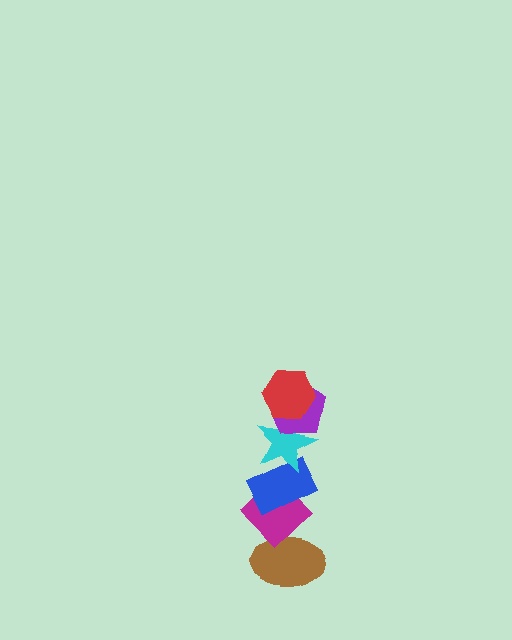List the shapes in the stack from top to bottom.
From top to bottom: the red hexagon, the purple pentagon, the cyan star, the blue rectangle, the magenta diamond, the brown ellipse.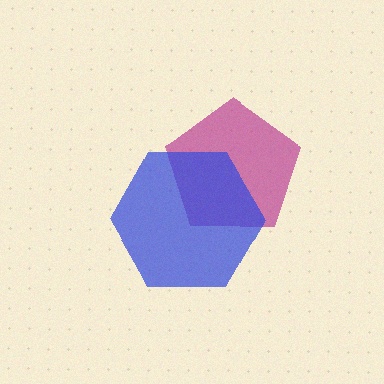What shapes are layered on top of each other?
The layered shapes are: a magenta pentagon, a blue hexagon.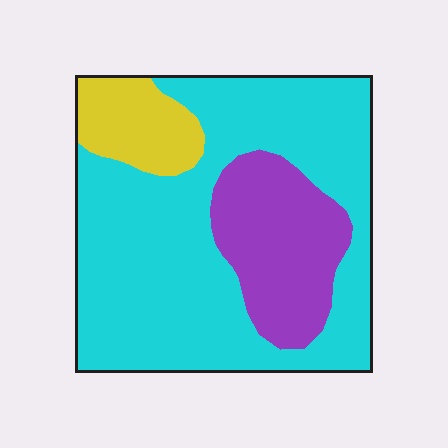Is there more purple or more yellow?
Purple.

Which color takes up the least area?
Yellow, at roughly 10%.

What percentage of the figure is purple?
Purple covers about 20% of the figure.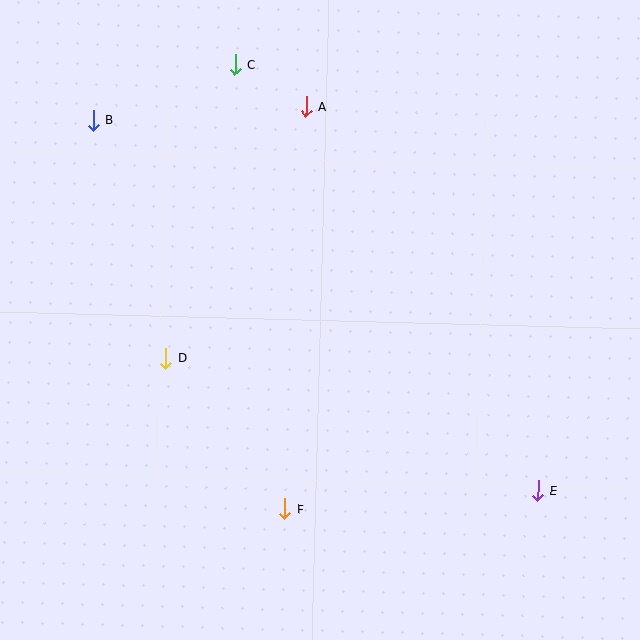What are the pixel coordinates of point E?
Point E is at (538, 491).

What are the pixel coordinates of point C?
Point C is at (235, 64).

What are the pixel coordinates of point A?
Point A is at (306, 106).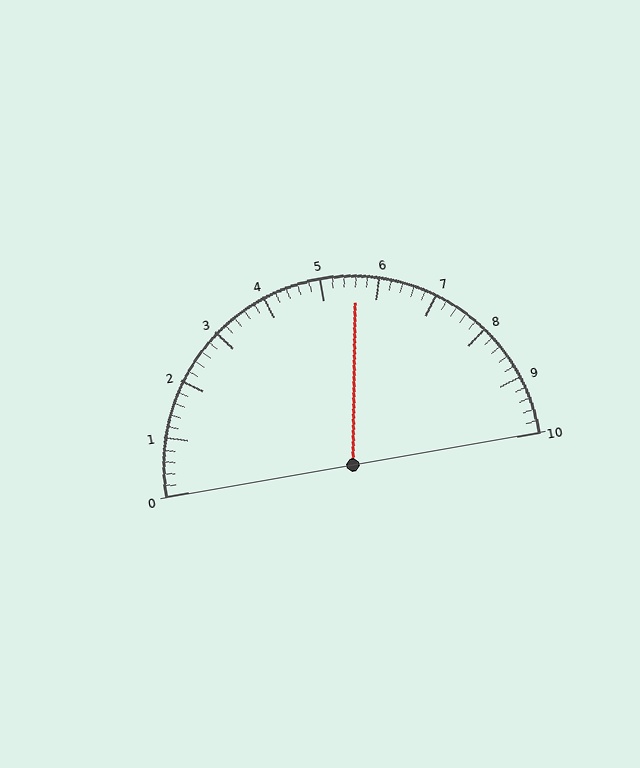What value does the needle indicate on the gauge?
The needle indicates approximately 5.6.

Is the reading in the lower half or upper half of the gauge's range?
The reading is in the upper half of the range (0 to 10).